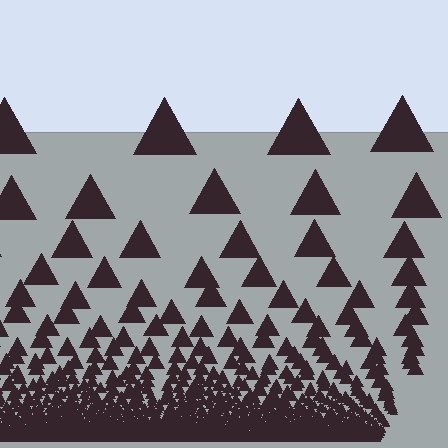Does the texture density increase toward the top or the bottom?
Density increases toward the bottom.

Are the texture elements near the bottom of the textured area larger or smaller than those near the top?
Smaller. The gradient is inverted — elements near the bottom are smaller and denser.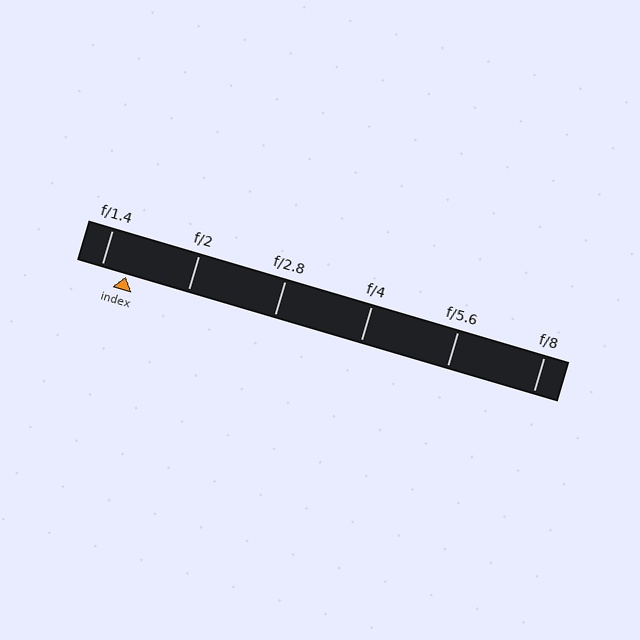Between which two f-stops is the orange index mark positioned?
The index mark is between f/1.4 and f/2.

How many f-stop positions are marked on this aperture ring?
There are 6 f-stop positions marked.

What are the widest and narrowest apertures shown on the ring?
The widest aperture shown is f/1.4 and the narrowest is f/8.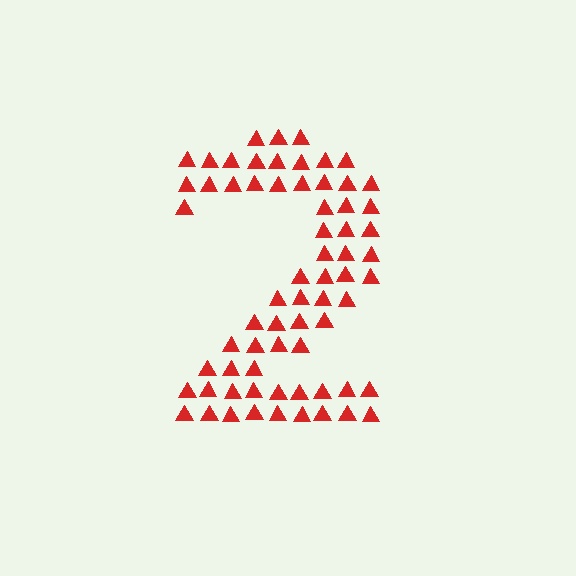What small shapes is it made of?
It is made of small triangles.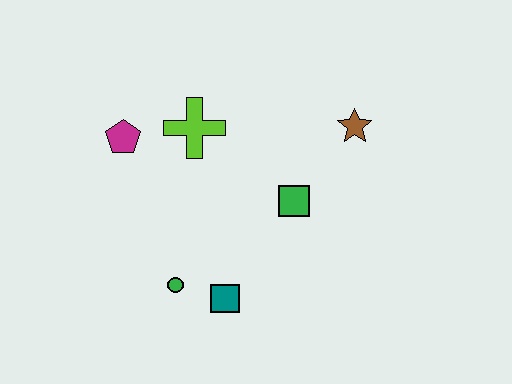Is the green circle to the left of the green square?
Yes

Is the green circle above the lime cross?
No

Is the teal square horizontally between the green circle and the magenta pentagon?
No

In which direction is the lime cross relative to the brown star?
The lime cross is to the left of the brown star.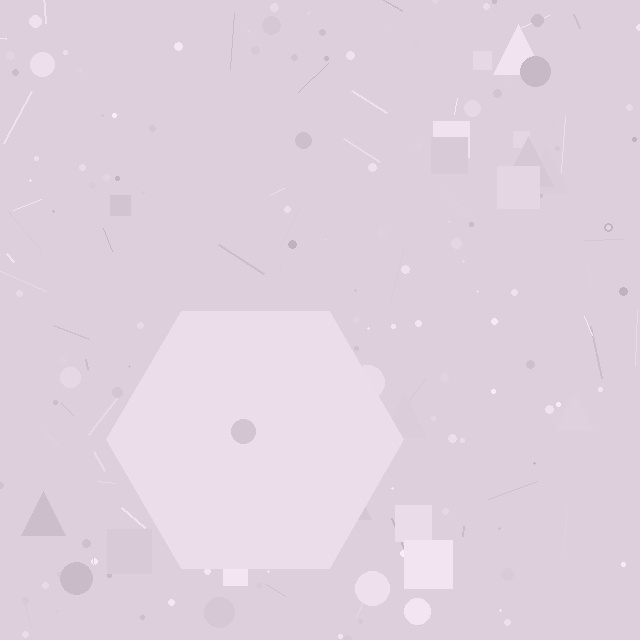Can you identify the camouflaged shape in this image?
The camouflaged shape is a hexagon.